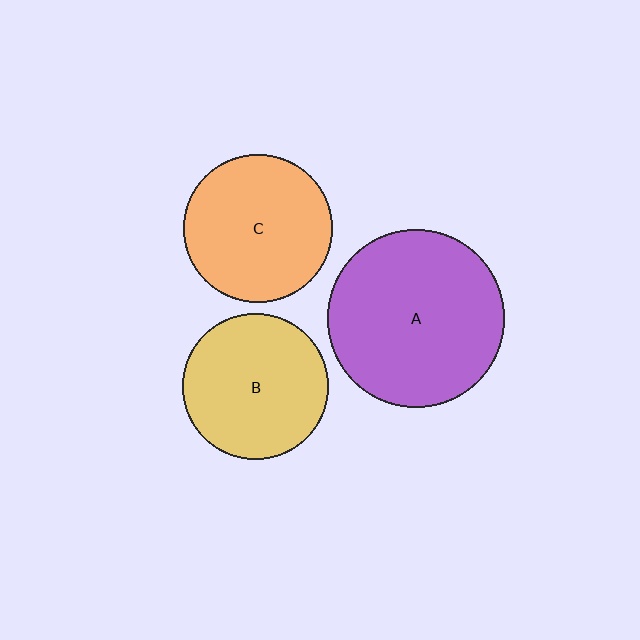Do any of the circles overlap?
No, none of the circles overlap.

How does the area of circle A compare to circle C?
Approximately 1.4 times.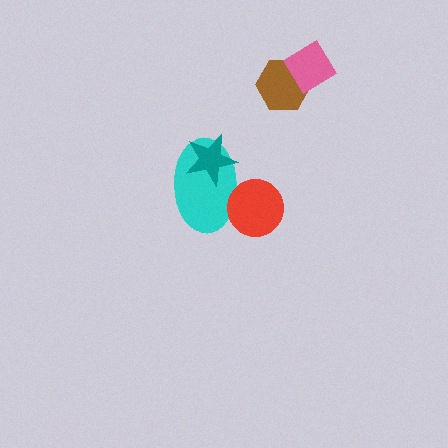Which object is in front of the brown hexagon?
The pink diamond is in front of the brown hexagon.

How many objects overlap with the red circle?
1 object overlaps with the red circle.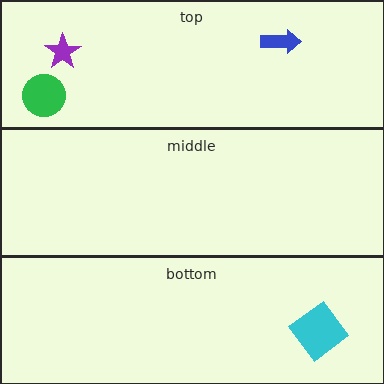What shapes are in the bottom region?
The cyan diamond.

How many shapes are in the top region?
3.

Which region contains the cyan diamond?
The bottom region.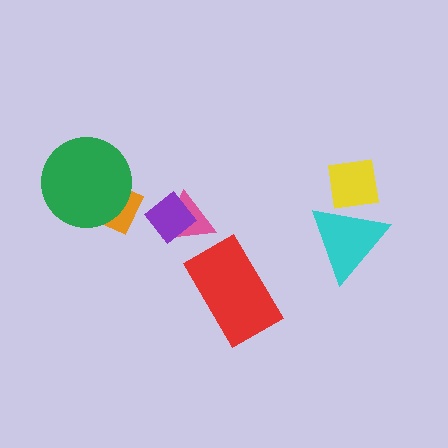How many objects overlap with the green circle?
1 object overlaps with the green circle.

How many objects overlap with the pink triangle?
1 object overlaps with the pink triangle.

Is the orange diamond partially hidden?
Yes, it is partially covered by another shape.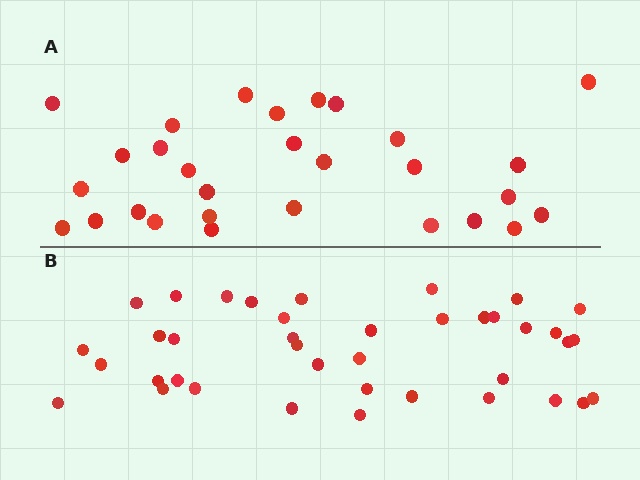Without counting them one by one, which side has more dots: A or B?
Region B (the bottom region) has more dots.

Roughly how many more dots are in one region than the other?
Region B has roughly 10 or so more dots than region A.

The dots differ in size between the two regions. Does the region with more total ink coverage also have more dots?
No. Region A has more total ink coverage because its dots are larger, but region B actually contains more individual dots. Total area can be misleading — the number of items is what matters here.